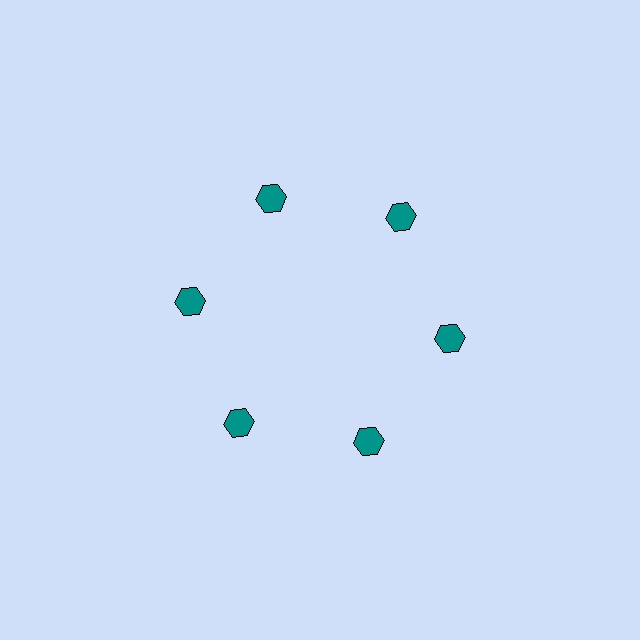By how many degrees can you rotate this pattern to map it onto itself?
The pattern maps onto itself every 60 degrees of rotation.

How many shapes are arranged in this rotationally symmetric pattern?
There are 6 shapes, arranged in 6 groups of 1.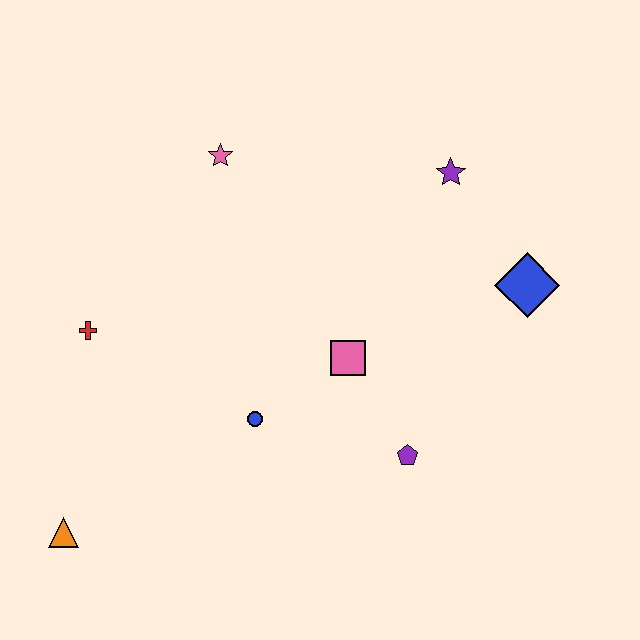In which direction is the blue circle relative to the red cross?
The blue circle is to the right of the red cross.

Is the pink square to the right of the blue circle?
Yes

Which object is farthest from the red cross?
The blue diamond is farthest from the red cross.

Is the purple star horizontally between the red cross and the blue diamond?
Yes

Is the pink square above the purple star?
No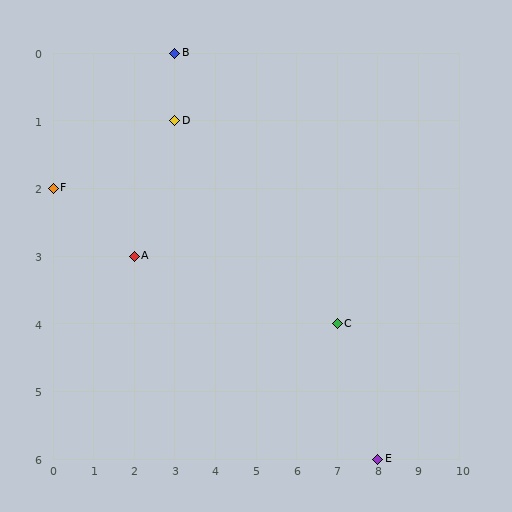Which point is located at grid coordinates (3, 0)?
Point B is at (3, 0).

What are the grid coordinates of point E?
Point E is at grid coordinates (8, 6).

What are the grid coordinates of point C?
Point C is at grid coordinates (7, 4).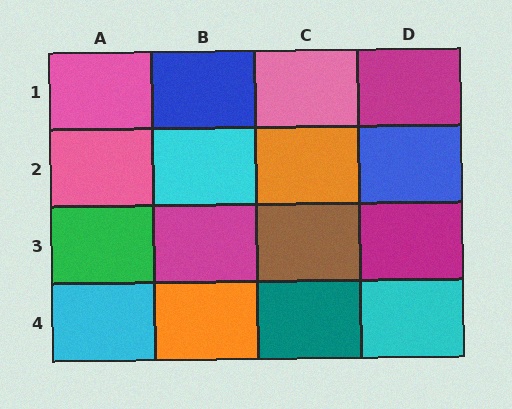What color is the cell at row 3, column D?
Magenta.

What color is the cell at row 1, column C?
Pink.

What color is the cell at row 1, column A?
Pink.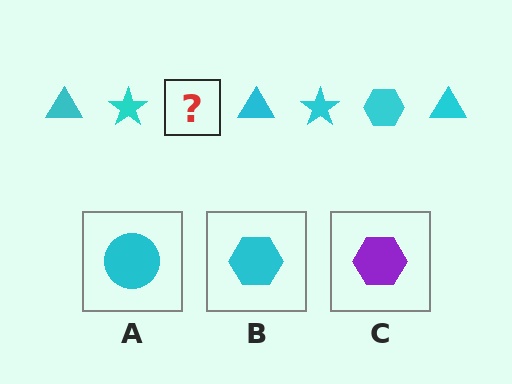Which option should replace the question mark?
Option B.